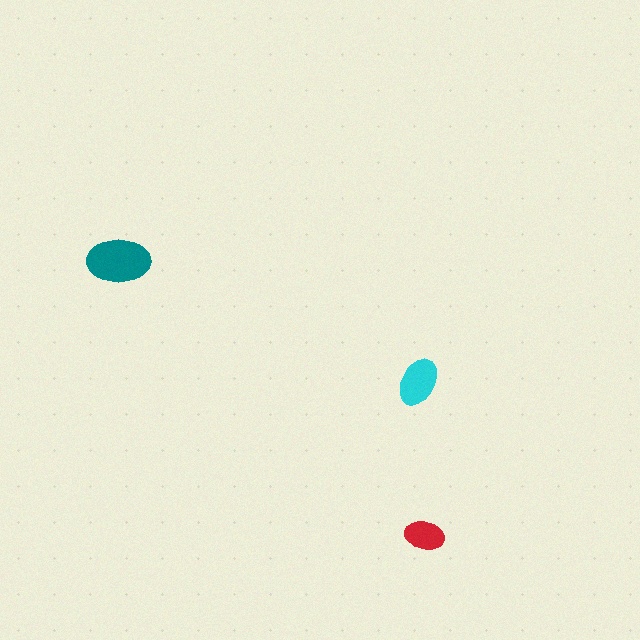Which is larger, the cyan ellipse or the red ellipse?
The cyan one.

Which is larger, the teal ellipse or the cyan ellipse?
The teal one.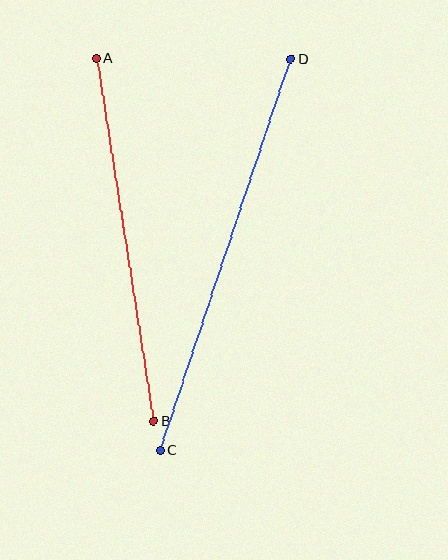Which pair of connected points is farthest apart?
Points C and D are farthest apart.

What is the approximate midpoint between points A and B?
The midpoint is at approximately (125, 240) pixels.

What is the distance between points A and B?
The distance is approximately 367 pixels.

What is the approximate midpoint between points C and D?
The midpoint is at approximately (226, 255) pixels.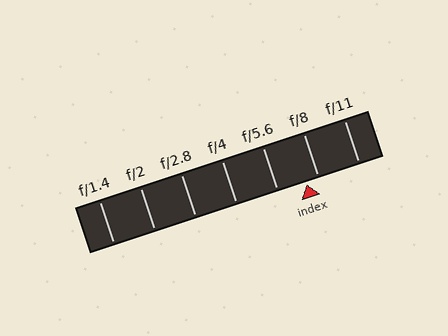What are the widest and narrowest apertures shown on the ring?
The widest aperture shown is f/1.4 and the narrowest is f/11.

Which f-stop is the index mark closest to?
The index mark is closest to f/8.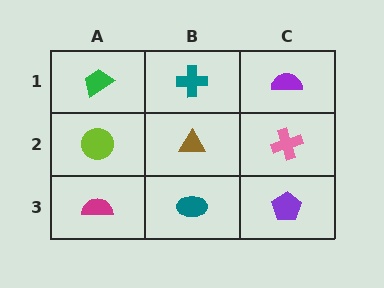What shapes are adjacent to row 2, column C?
A purple semicircle (row 1, column C), a purple pentagon (row 3, column C), a brown triangle (row 2, column B).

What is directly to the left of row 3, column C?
A teal ellipse.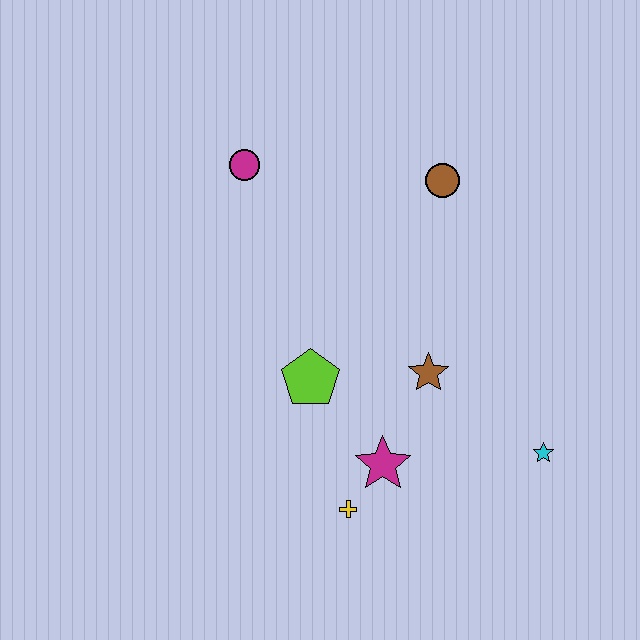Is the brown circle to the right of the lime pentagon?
Yes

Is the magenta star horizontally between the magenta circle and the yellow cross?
No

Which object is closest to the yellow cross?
The magenta star is closest to the yellow cross.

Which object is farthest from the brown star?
The magenta circle is farthest from the brown star.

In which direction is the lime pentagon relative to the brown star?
The lime pentagon is to the left of the brown star.